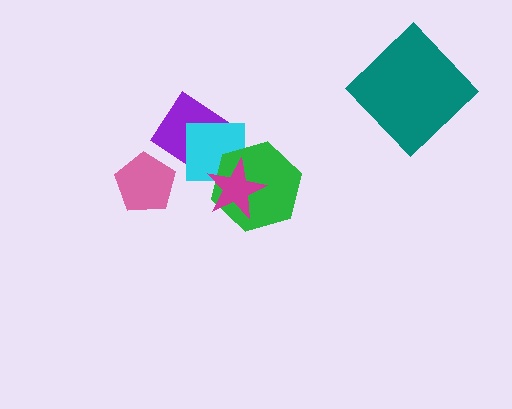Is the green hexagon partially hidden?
Yes, it is partially covered by another shape.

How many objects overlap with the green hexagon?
2 objects overlap with the green hexagon.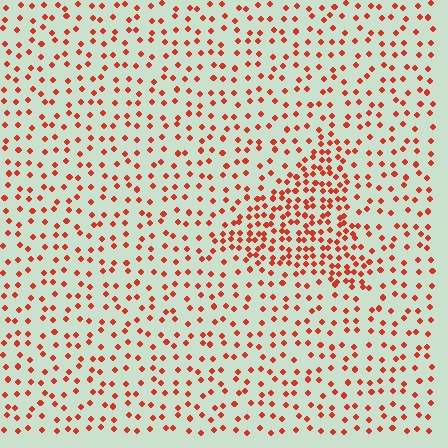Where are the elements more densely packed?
The elements are more densely packed inside the triangle boundary.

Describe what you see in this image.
The image contains small red elements arranged at two different densities. A triangle-shaped region is visible where the elements are more densely packed than the surrounding area.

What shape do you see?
I see a triangle.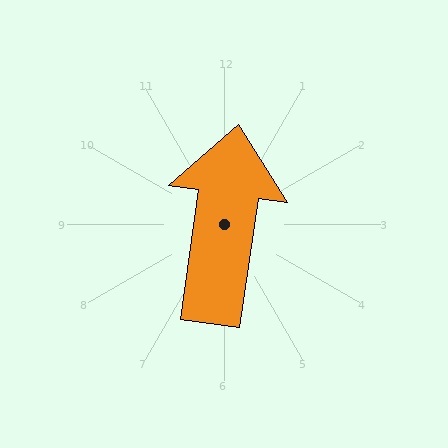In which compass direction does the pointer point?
North.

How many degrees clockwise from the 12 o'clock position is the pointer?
Approximately 8 degrees.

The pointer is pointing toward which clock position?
Roughly 12 o'clock.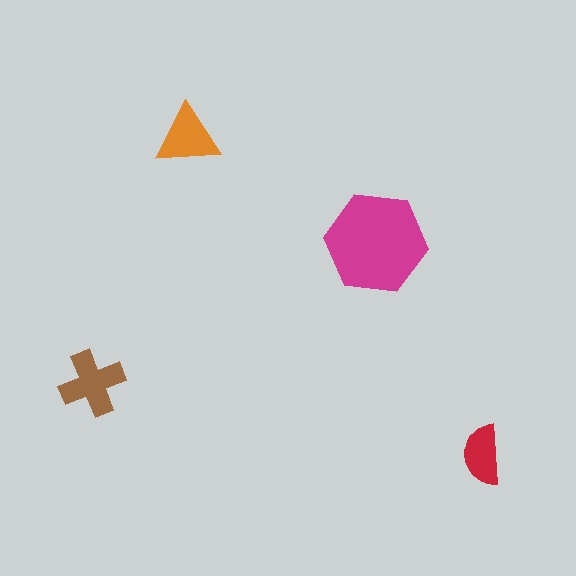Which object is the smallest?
The red semicircle.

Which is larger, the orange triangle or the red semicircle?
The orange triangle.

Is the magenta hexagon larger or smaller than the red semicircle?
Larger.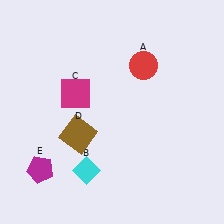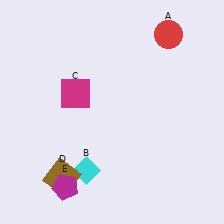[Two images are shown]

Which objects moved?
The objects that moved are: the red circle (A), the brown square (D), the magenta pentagon (E).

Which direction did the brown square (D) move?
The brown square (D) moved down.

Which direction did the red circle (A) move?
The red circle (A) moved up.